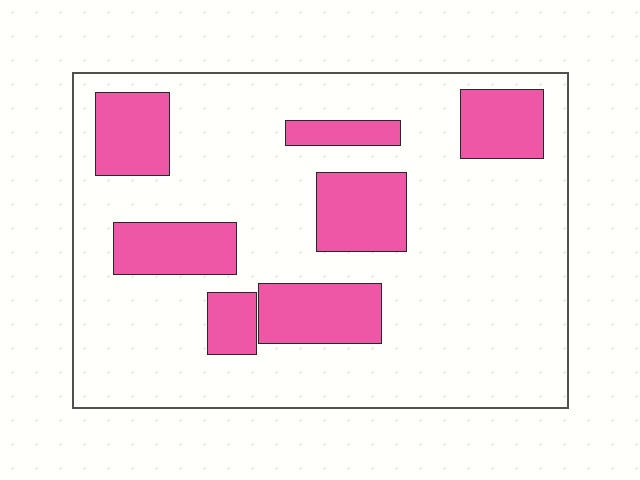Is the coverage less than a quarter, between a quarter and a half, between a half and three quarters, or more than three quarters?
Less than a quarter.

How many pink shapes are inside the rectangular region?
7.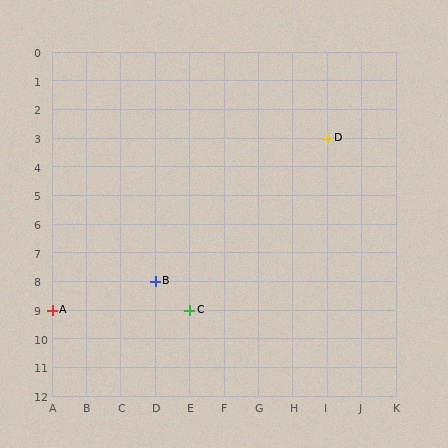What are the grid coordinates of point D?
Point D is at grid coordinates (I, 3).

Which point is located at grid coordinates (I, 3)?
Point D is at (I, 3).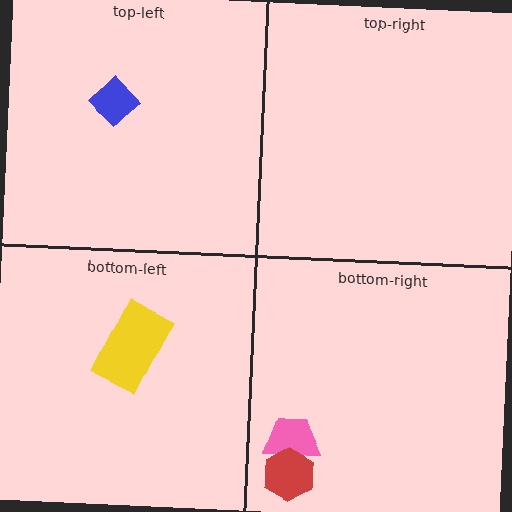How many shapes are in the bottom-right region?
2.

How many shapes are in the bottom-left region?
1.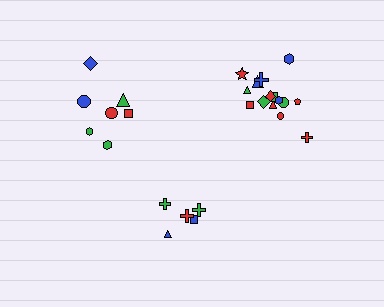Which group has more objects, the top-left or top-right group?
The top-right group.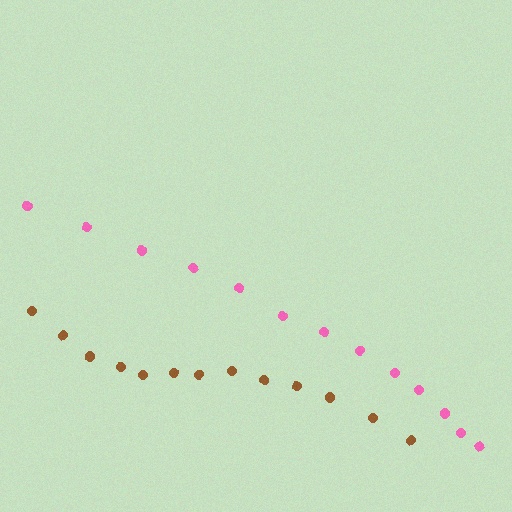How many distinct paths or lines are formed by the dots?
There are 2 distinct paths.